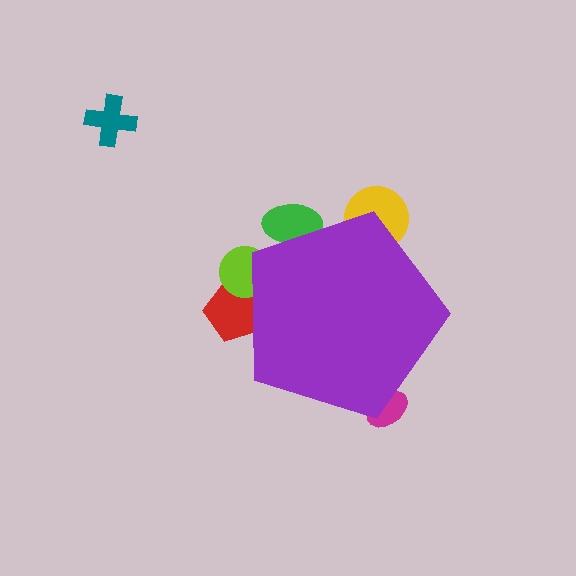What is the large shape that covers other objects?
A purple pentagon.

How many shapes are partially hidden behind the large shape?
5 shapes are partially hidden.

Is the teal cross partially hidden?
No, the teal cross is fully visible.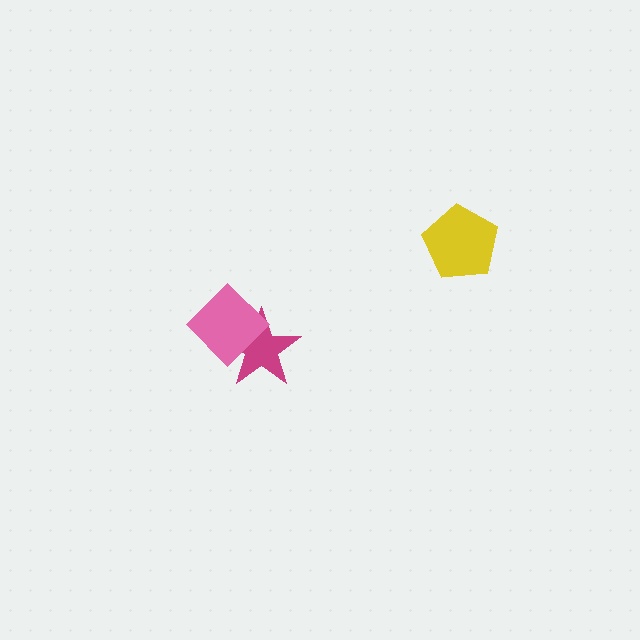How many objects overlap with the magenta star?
1 object overlaps with the magenta star.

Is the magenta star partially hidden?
Yes, it is partially covered by another shape.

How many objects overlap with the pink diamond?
1 object overlaps with the pink diamond.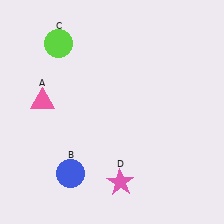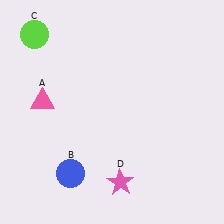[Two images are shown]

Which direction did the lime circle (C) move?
The lime circle (C) moved left.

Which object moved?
The lime circle (C) moved left.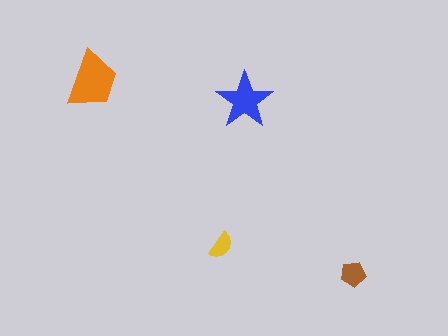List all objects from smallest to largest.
The yellow semicircle, the brown pentagon, the blue star, the orange trapezoid.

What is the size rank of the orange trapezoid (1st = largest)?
1st.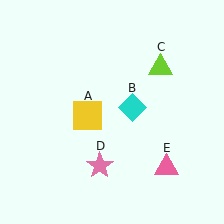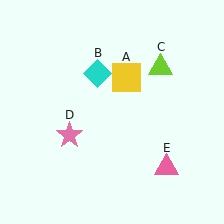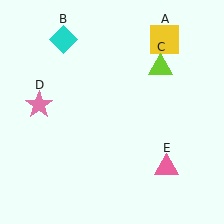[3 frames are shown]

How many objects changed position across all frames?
3 objects changed position: yellow square (object A), cyan diamond (object B), pink star (object D).